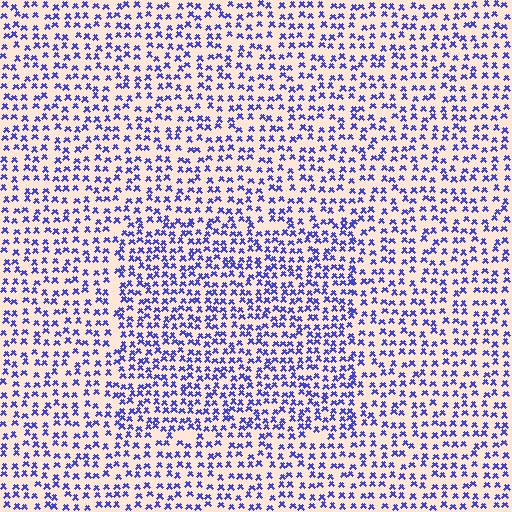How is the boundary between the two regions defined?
The boundary is defined by a change in element density (approximately 1.5x ratio). All elements are the same color, size, and shape.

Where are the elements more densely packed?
The elements are more densely packed inside the rectangle boundary.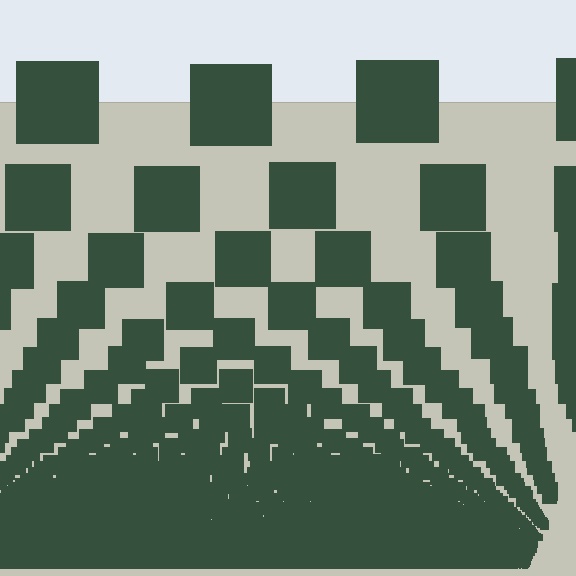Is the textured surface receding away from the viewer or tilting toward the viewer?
The surface appears to tilt toward the viewer. Texture elements get larger and sparser toward the top.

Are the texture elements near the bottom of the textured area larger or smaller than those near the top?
Smaller. The gradient is inverted — elements near the bottom are smaller and denser.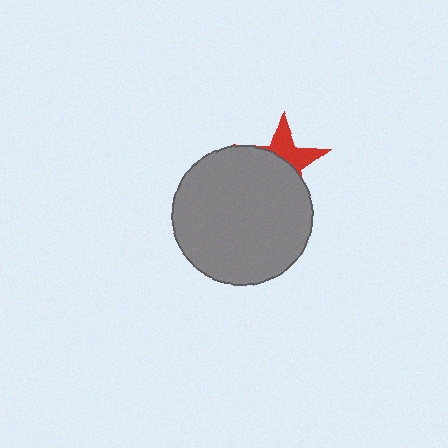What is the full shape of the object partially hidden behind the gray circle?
The partially hidden object is a red star.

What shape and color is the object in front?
The object in front is a gray circle.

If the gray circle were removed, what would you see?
You would see the complete red star.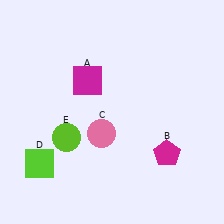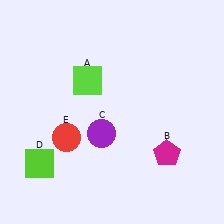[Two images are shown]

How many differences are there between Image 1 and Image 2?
There are 3 differences between the two images.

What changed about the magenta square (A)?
In Image 1, A is magenta. In Image 2, it changed to lime.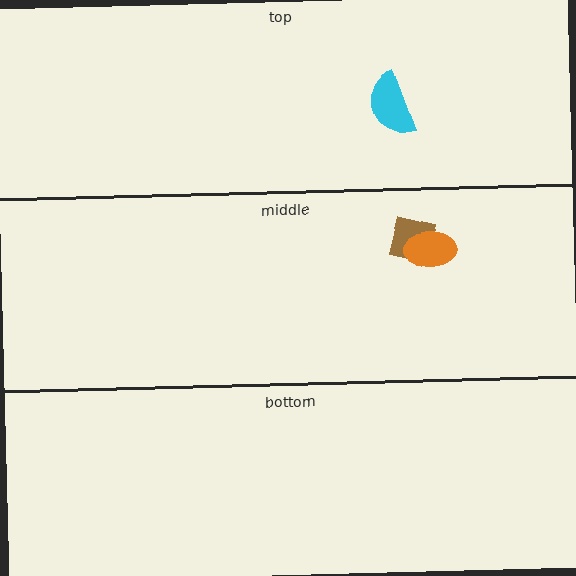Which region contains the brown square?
The middle region.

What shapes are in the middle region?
The brown square, the orange ellipse.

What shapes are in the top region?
The cyan semicircle.